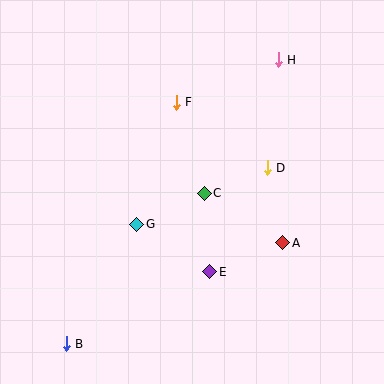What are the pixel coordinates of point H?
Point H is at (278, 60).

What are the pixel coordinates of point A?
Point A is at (283, 243).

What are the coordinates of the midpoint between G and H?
The midpoint between G and H is at (208, 142).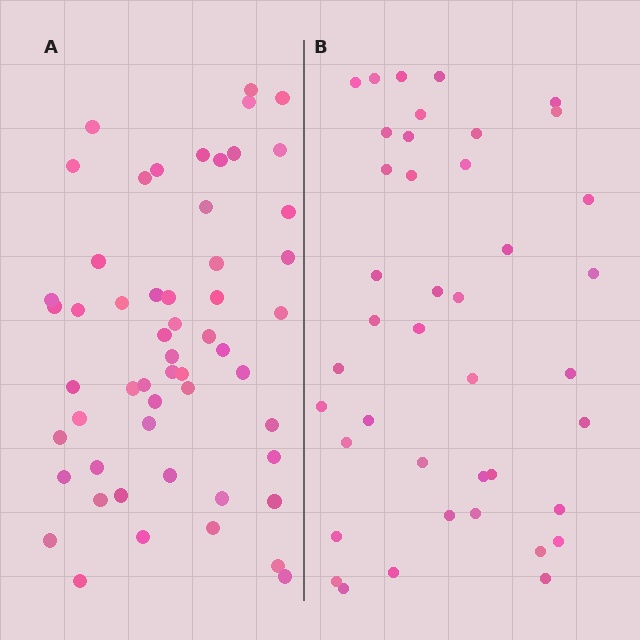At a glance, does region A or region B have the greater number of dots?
Region A (the left region) has more dots.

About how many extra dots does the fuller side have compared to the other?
Region A has approximately 15 more dots than region B.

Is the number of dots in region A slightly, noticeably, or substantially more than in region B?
Region A has noticeably more, but not dramatically so. The ratio is roughly 1.3 to 1.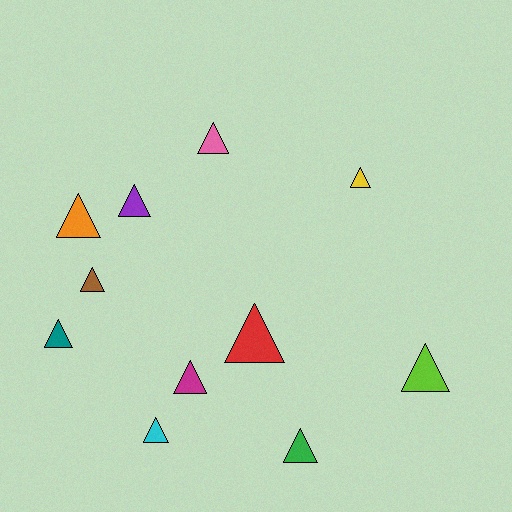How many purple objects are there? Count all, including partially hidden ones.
There is 1 purple object.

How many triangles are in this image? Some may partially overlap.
There are 11 triangles.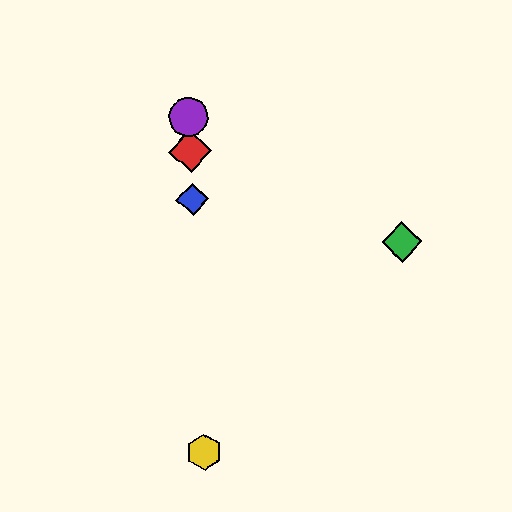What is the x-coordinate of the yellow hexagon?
The yellow hexagon is at x≈204.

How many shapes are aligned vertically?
4 shapes (the red diamond, the blue diamond, the yellow hexagon, the purple circle) are aligned vertically.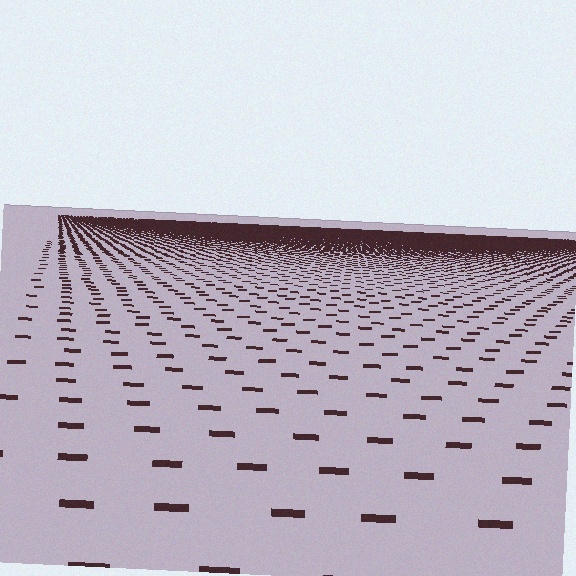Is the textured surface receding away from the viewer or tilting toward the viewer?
The surface is receding away from the viewer. Texture elements get smaller and denser toward the top.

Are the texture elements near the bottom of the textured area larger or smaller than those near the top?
Larger. Near the bottom, elements are closer to the viewer and appear at a bigger on-screen size.